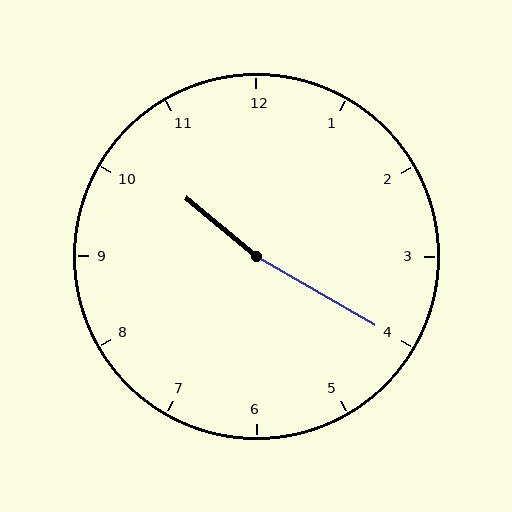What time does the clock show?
10:20.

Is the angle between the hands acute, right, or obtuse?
It is obtuse.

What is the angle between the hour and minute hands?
Approximately 170 degrees.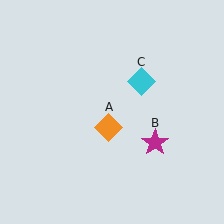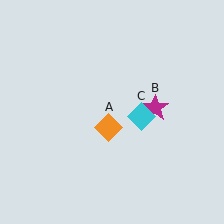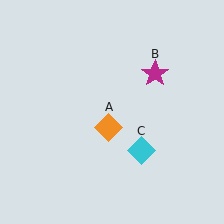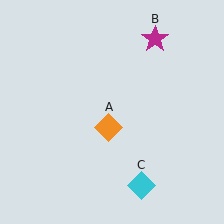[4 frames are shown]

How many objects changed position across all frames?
2 objects changed position: magenta star (object B), cyan diamond (object C).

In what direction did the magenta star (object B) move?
The magenta star (object B) moved up.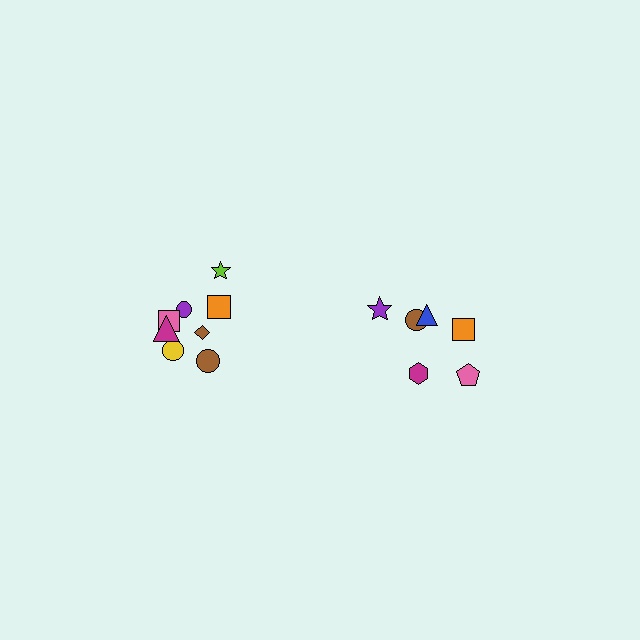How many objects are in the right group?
There are 6 objects.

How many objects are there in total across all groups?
There are 14 objects.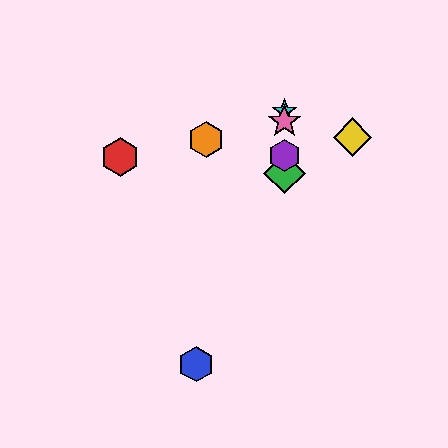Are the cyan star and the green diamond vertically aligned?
Yes, both are at x≈284.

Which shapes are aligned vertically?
The green diamond, the purple hexagon, the cyan star, the pink star are aligned vertically.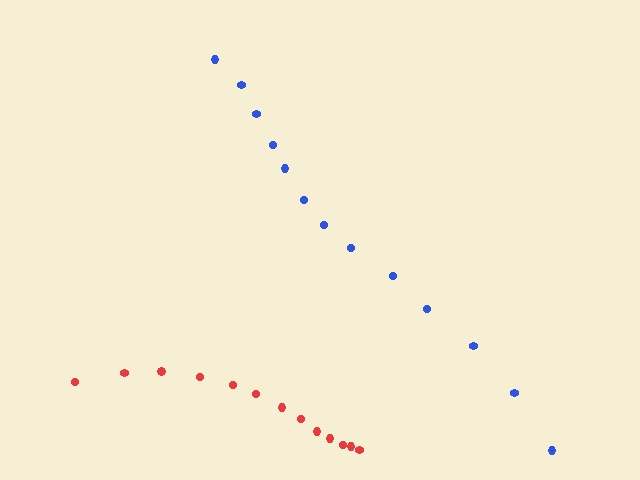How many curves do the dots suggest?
There are 2 distinct paths.